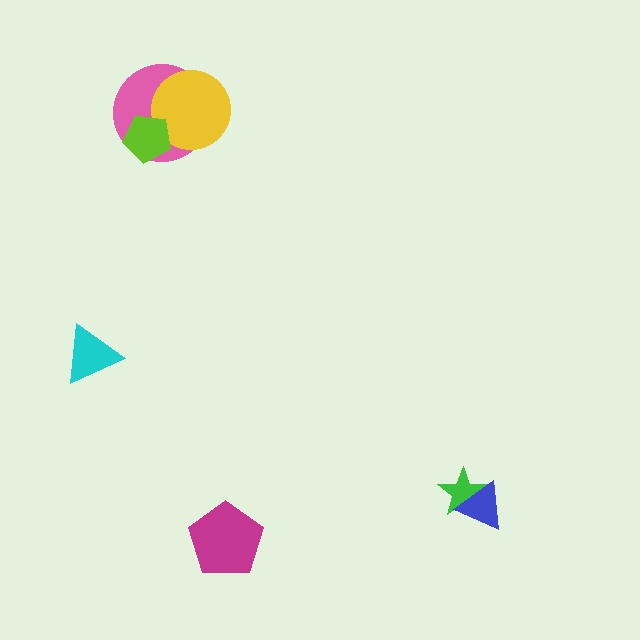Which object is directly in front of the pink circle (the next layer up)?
The yellow circle is directly in front of the pink circle.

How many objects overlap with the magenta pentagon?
0 objects overlap with the magenta pentagon.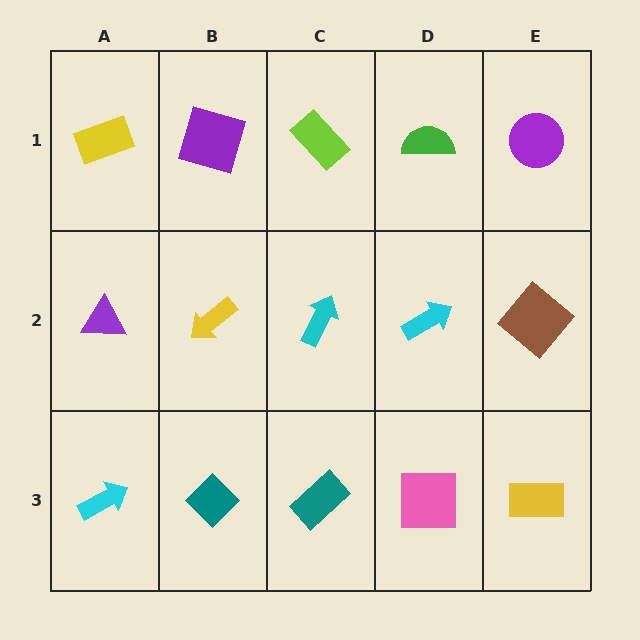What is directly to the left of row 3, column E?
A pink square.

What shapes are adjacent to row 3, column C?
A cyan arrow (row 2, column C), a teal diamond (row 3, column B), a pink square (row 3, column D).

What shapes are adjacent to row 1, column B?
A yellow arrow (row 2, column B), a yellow rectangle (row 1, column A), a lime rectangle (row 1, column C).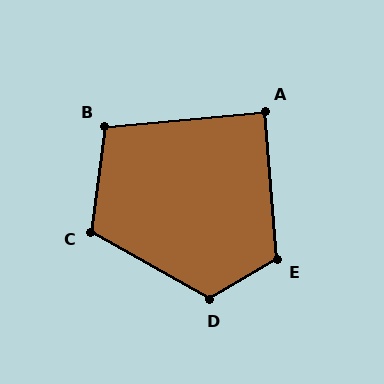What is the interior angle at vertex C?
Approximately 112 degrees (obtuse).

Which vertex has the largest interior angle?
D, at approximately 120 degrees.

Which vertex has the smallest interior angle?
A, at approximately 89 degrees.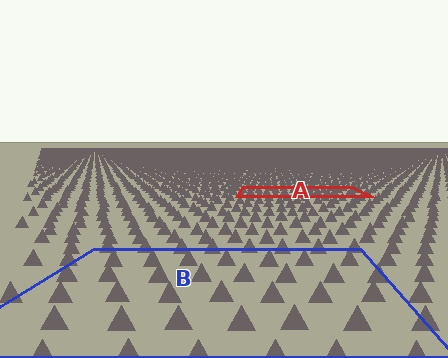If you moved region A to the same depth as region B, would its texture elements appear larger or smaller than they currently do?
They would appear larger. At a closer depth, the same texture elements are projected at a bigger on-screen size.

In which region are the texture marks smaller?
The texture marks are smaller in region A, because it is farther away.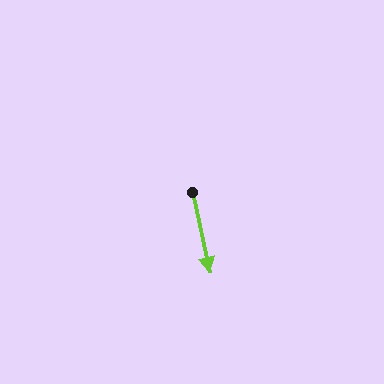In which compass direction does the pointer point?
South.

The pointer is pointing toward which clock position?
Roughly 6 o'clock.